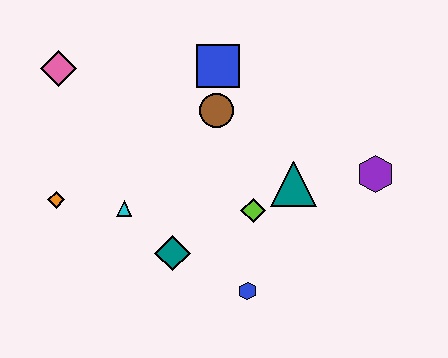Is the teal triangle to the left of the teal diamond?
No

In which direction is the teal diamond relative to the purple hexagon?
The teal diamond is to the left of the purple hexagon.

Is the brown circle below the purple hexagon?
No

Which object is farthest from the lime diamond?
The pink diamond is farthest from the lime diamond.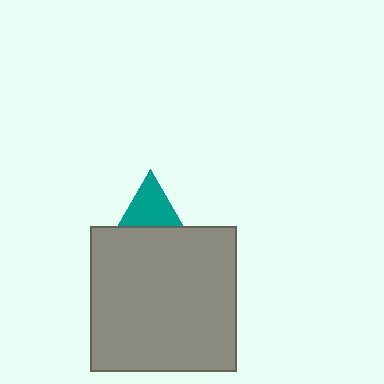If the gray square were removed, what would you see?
You would see the complete teal triangle.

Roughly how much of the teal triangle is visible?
A small part of it is visible (roughly 43%).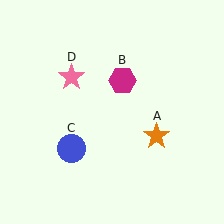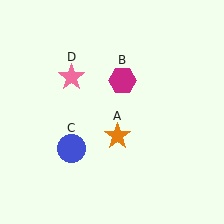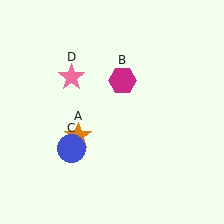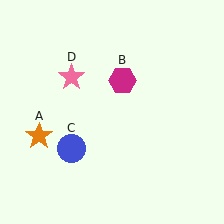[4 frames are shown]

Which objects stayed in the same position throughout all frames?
Magenta hexagon (object B) and blue circle (object C) and pink star (object D) remained stationary.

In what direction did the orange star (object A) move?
The orange star (object A) moved left.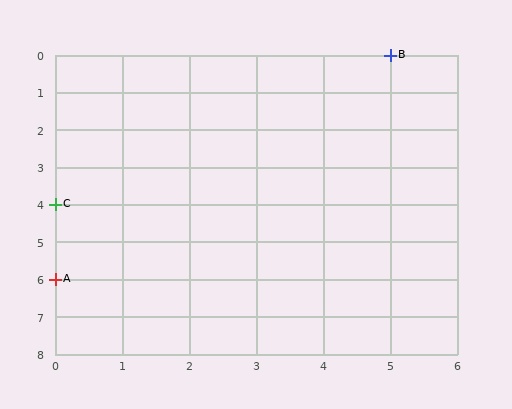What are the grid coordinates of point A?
Point A is at grid coordinates (0, 6).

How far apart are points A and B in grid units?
Points A and B are 5 columns and 6 rows apart (about 7.8 grid units diagonally).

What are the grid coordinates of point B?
Point B is at grid coordinates (5, 0).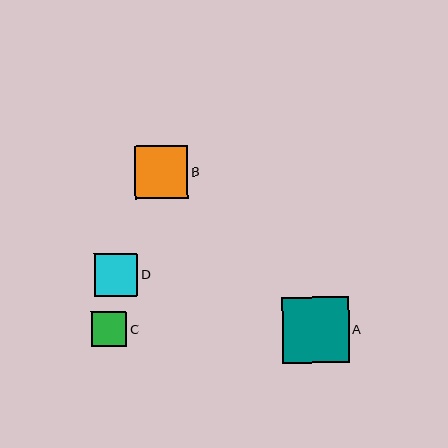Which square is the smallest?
Square C is the smallest with a size of approximately 35 pixels.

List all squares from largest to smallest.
From largest to smallest: A, B, D, C.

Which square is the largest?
Square A is the largest with a size of approximately 66 pixels.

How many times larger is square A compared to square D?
Square A is approximately 1.5 times the size of square D.